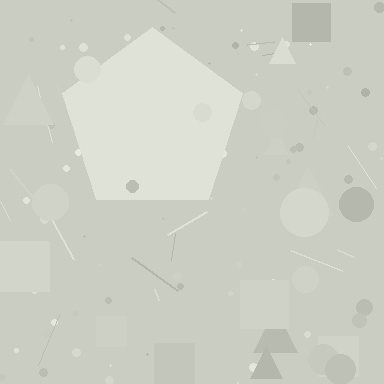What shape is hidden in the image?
A pentagon is hidden in the image.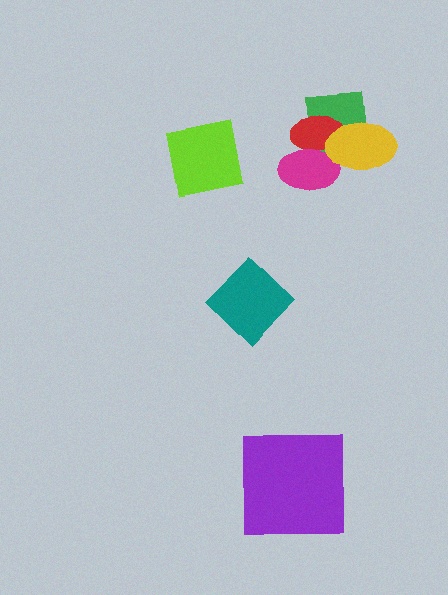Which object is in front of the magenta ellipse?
The yellow ellipse is in front of the magenta ellipse.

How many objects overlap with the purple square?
0 objects overlap with the purple square.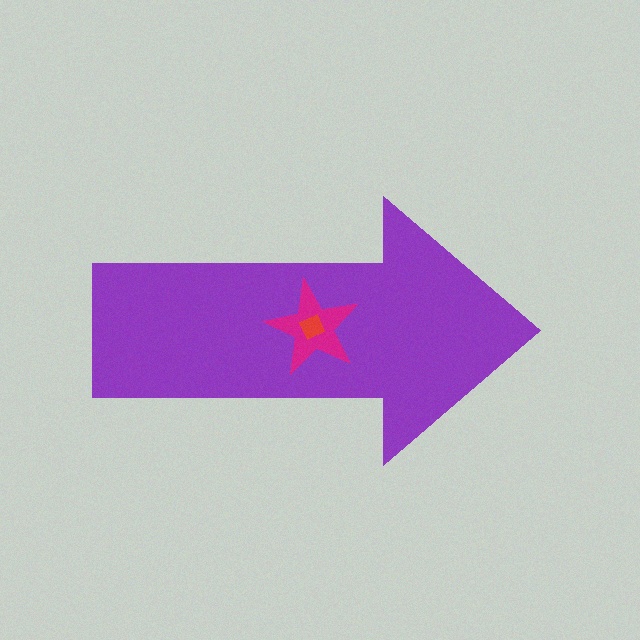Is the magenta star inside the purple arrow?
Yes.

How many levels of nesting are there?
3.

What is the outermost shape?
The purple arrow.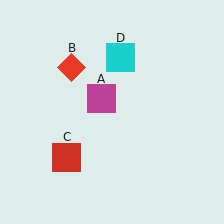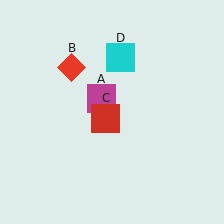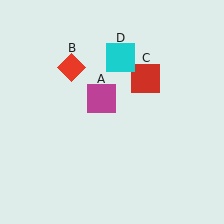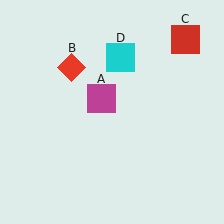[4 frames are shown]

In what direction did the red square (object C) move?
The red square (object C) moved up and to the right.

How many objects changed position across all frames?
1 object changed position: red square (object C).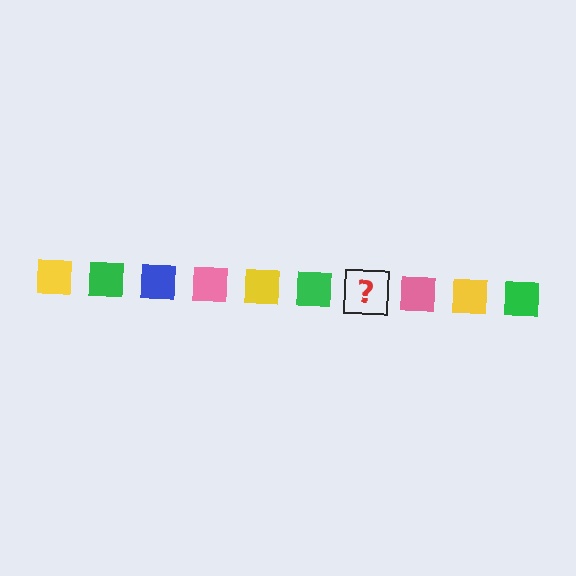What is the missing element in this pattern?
The missing element is a blue square.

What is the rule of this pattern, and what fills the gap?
The rule is that the pattern cycles through yellow, green, blue, pink squares. The gap should be filled with a blue square.